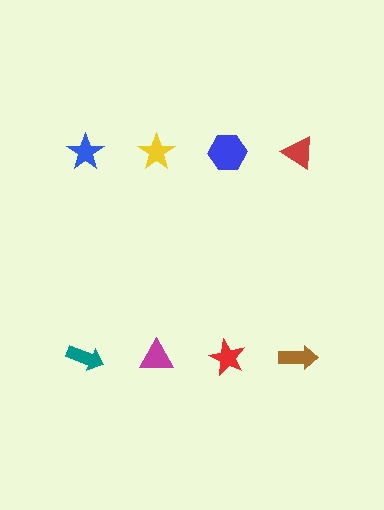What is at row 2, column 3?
A red star.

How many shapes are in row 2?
4 shapes.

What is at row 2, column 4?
A brown arrow.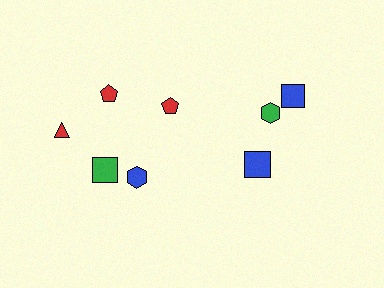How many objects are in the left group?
There are 6 objects.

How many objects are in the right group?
There are 3 objects.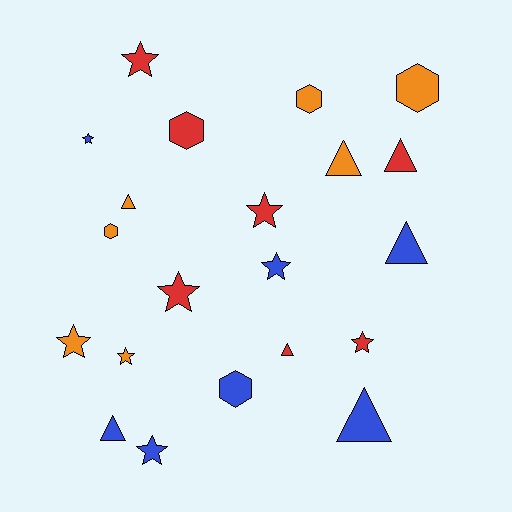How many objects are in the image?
There are 21 objects.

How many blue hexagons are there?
There is 1 blue hexagon.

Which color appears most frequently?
Blue, with 7 objects.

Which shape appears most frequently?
Star, with 9 objects.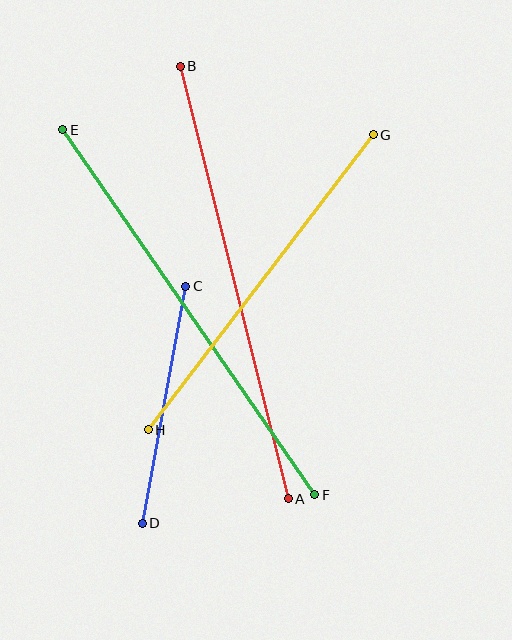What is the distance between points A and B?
The distance is approximately 446 pixels.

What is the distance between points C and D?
The distance is approximately 241 pixels.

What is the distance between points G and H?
The distance is approximately 371 pixels.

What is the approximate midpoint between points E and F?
The midpoint is at approximately (189, 312) pixels.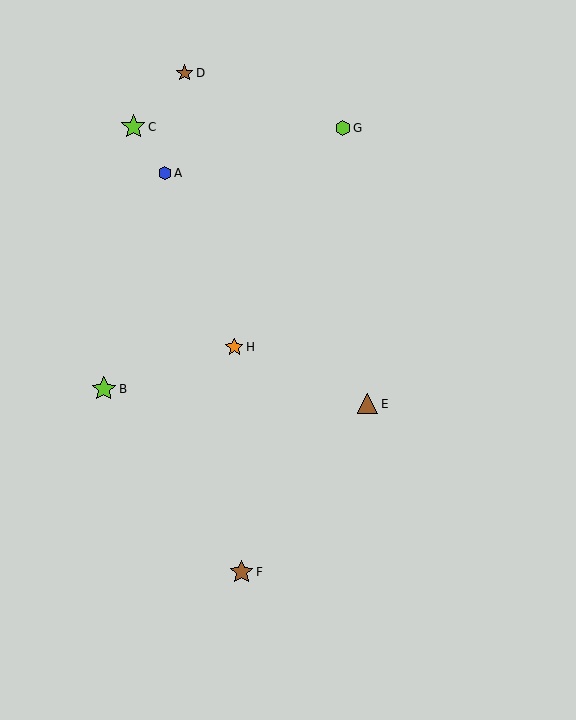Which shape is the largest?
The lime star (labeled B) is the largest.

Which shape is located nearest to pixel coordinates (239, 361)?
The orange star (labeled H) at (234, 347) is nearest to that location.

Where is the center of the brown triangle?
The center of the brown triangle is at (368, 404).